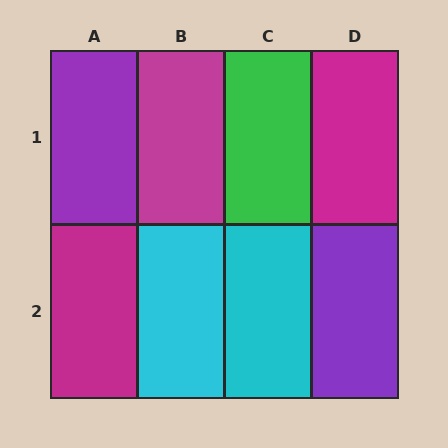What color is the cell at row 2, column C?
Cyan.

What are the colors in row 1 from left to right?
Purple, magenta, green, magenta.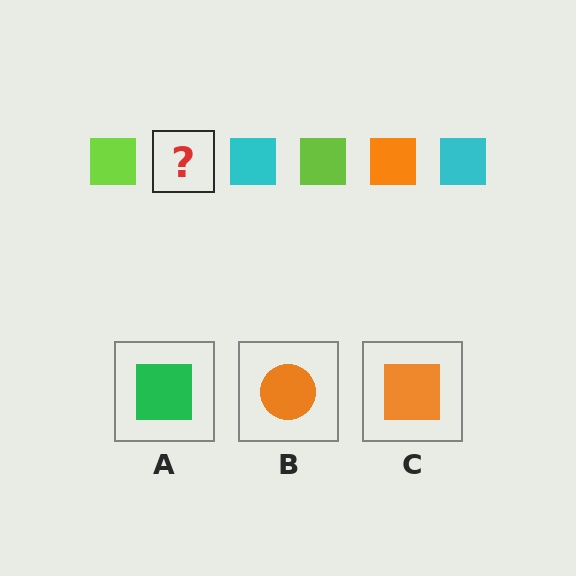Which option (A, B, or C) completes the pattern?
C.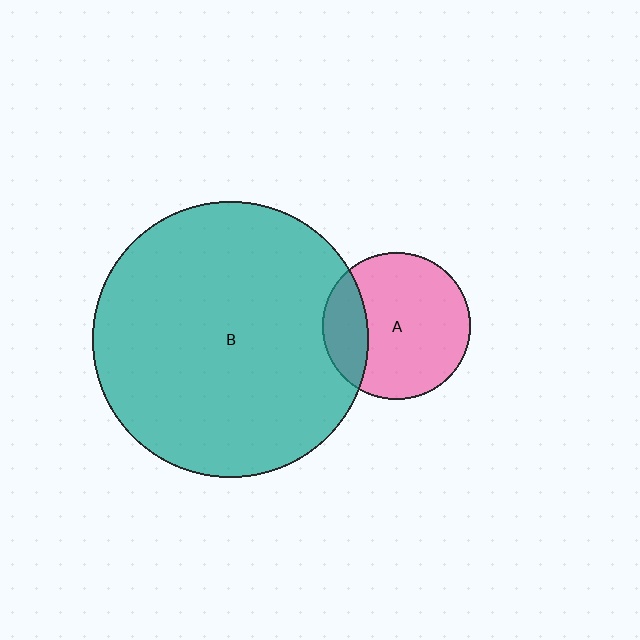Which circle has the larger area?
Circle B (teal).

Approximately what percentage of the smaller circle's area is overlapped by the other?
Approximately 20%.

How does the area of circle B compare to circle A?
Approximately 3.5 times.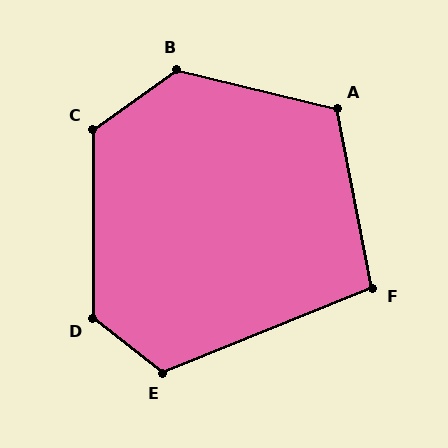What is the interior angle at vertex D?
Approximately 128 degrees (obtuse).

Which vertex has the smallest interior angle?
F, at approximately 101 degrees.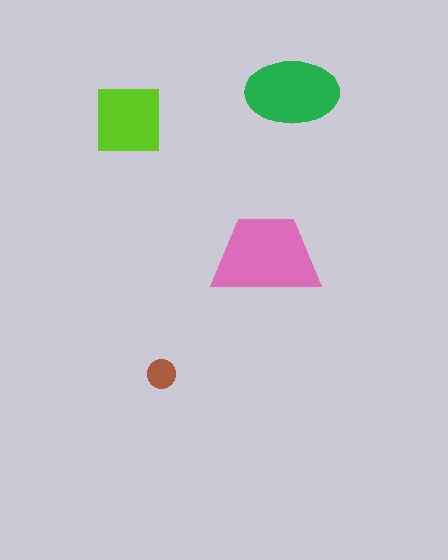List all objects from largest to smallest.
The pink trapezoid, the green ellipse, the lime square, the brown circle.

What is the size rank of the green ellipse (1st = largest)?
2nd.